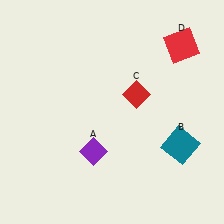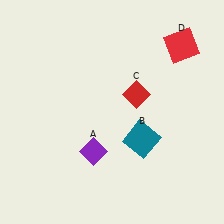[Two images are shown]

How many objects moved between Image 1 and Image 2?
1 object moved between the two images.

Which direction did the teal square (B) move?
The teal square (B) moved left.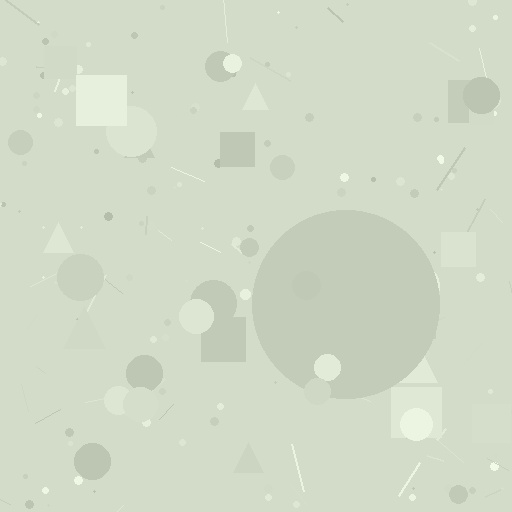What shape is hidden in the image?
A circle is hidden in the image.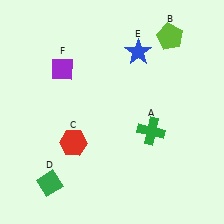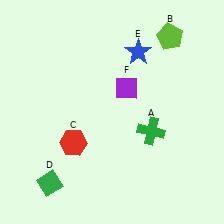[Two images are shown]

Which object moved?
The purple diamond (F) moved right.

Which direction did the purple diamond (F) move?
The purple diamond (F) moved right.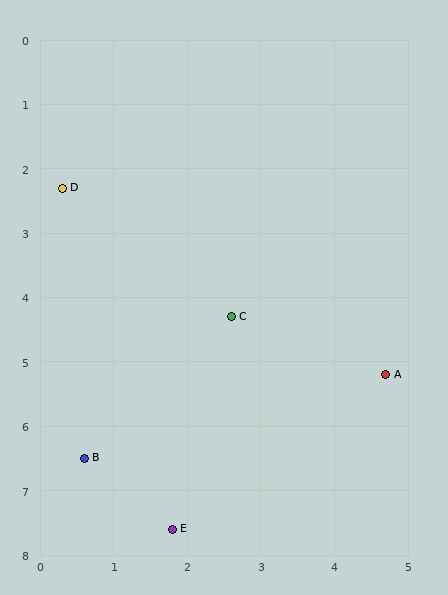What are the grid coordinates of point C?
Point C is at approximately (2.6, 4.3).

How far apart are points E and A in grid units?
Points E and A are about 3.8 grid units apart.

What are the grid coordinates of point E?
Point E is at approximately (1.8, 7.6).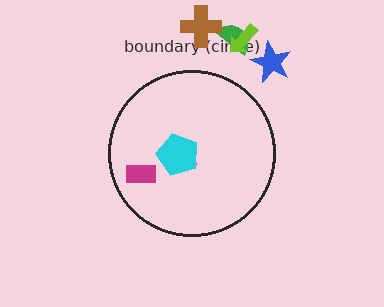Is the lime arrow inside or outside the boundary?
Outside.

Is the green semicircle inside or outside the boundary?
Outside.